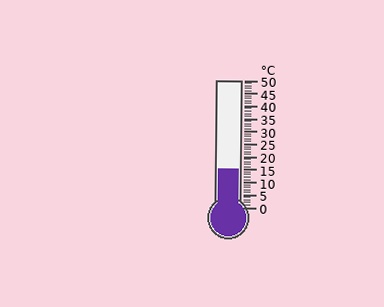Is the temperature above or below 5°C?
The temperature is above 5°C.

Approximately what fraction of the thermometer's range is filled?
The thermometer is filled to approximately 30% of its range.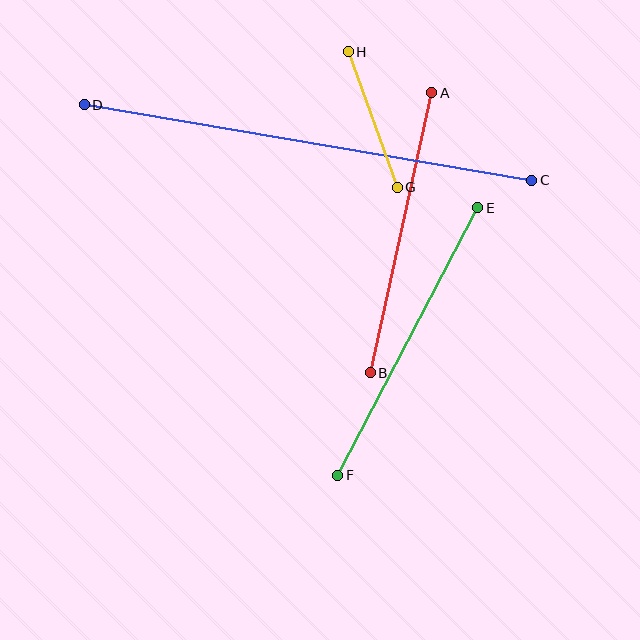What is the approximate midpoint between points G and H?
The midpoint is at approximately (373, 120) pixels.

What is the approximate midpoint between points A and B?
The midpoint is at approximately (401, 233) pixels.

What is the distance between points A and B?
The distance is approximately 287 pixels.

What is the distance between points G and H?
The distance is approximately 144 pixels.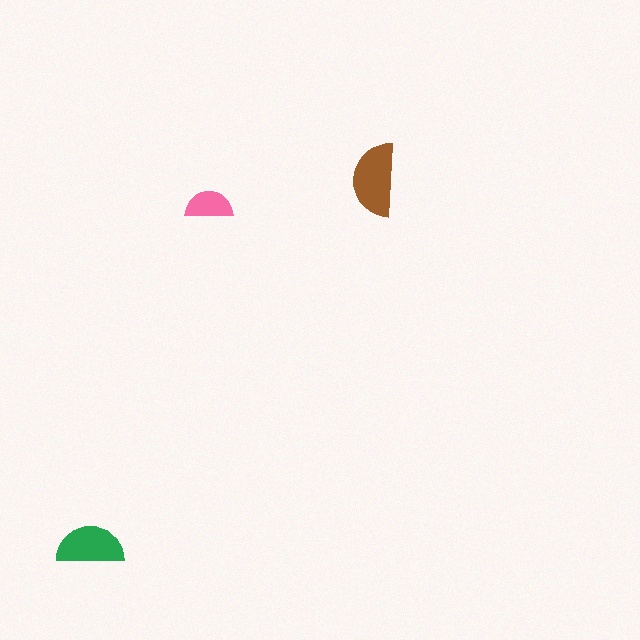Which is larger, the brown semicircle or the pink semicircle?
The brown one.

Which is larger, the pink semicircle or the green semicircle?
The green one.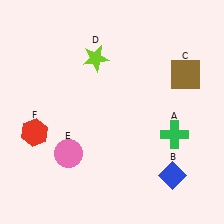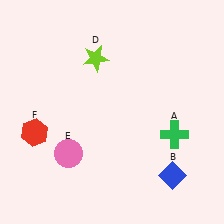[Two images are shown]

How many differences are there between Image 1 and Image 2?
There is 1 difference between the two images.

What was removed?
The brown square (C) was removed in Image 2.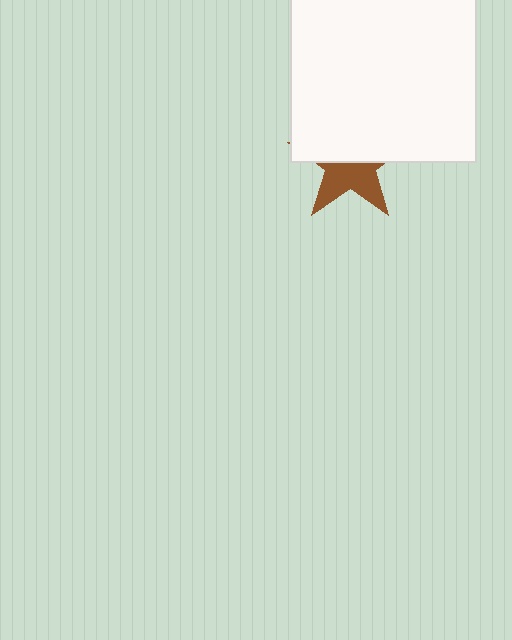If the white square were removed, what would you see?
You would see the complete brown star.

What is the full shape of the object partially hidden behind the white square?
The partially hidden object is a brown star.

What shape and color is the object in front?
The object in front is a white square.